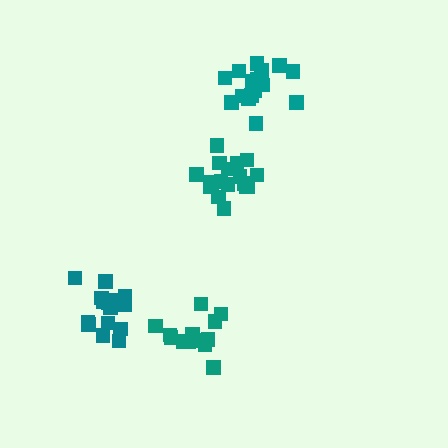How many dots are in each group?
Group 1: 13 dots, Group 2: 18 dots, Group 3: 17 dots, Group 4: 16 dots (64 total).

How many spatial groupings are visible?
There are 4 spatial groupings.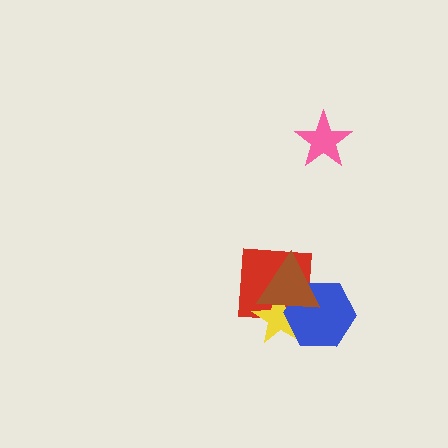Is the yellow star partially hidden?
Yes, it is partially covered by another shape.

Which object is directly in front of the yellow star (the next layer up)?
The blue hexagon is directly in front of the yellow star.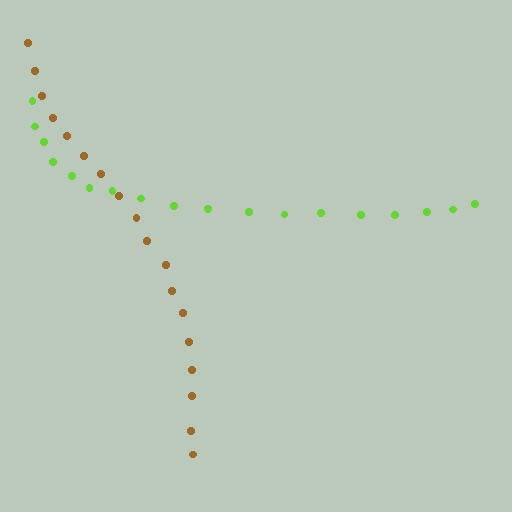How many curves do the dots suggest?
There are 2 distinct paths.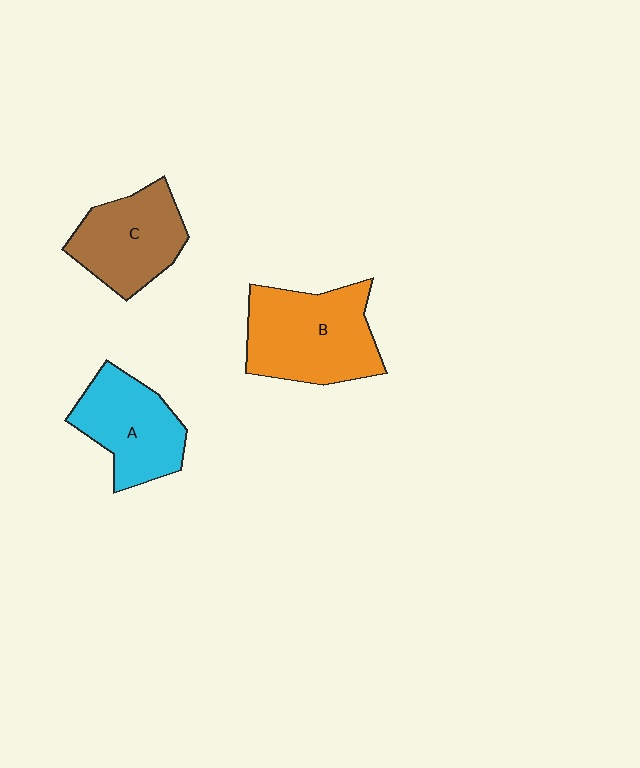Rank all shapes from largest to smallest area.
From largest to smallest: B (orange), C (brown), A (cyan).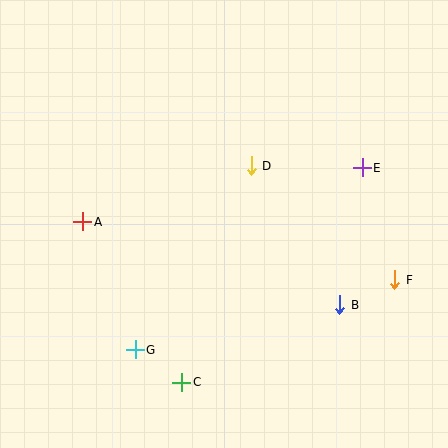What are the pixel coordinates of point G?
Point G is at (135, 350).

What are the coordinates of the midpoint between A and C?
The midpoint between A and C is at (132, 302).